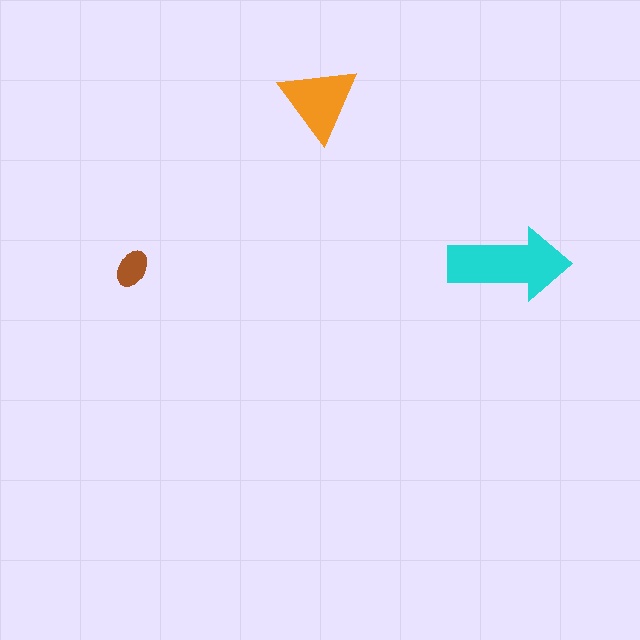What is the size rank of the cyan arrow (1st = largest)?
1st.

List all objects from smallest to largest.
The brown ellipse, the orange triangle, the cyan arrow.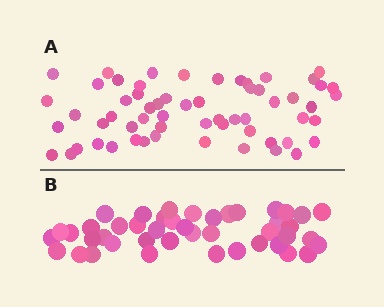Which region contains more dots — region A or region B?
Region A (the top region) has more dots.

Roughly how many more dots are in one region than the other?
Region A has approximately 15 more dots than region B.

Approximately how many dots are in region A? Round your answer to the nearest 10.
About 60 dots.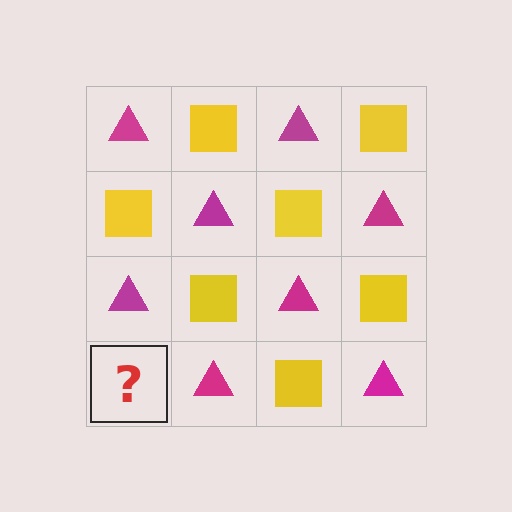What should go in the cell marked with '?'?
The missing cell should contain a yellow square.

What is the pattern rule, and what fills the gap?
The rule is that it alternates magenta triangle and yellow square in a checkerboard pattern. The gap should be filled with a yellow square.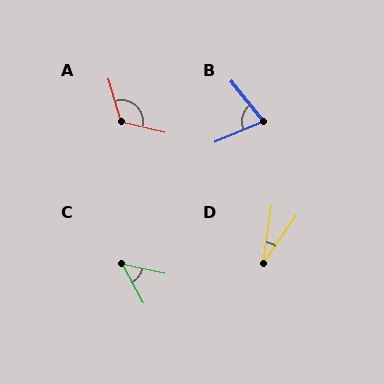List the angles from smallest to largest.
D (27°), C (49°), B (74°), A (120°).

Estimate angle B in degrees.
Approximately 74 degrees.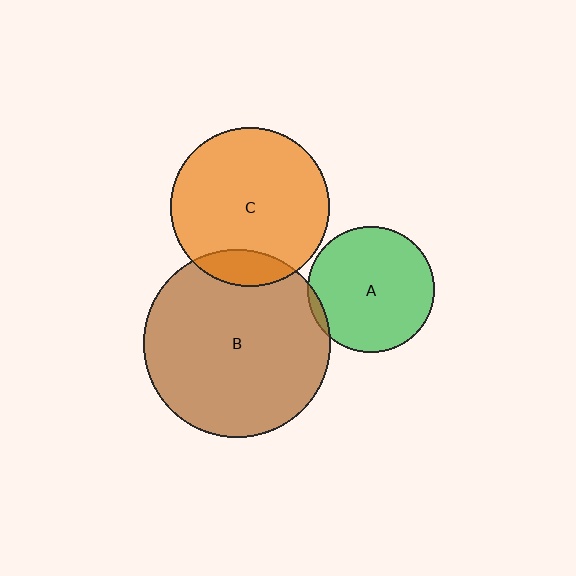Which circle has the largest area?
Circle B (brown).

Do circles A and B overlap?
Yes.